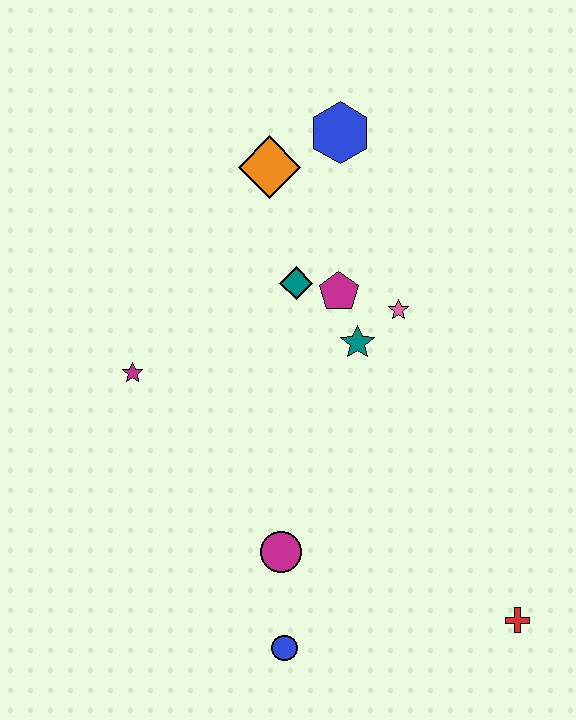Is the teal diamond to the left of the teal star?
Yes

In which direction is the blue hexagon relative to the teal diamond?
The blue hexagon is above the teal diamond.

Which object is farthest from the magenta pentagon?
The red cross is farthest from the magenta pentagon.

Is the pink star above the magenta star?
Yes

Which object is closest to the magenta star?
The teal diamond is closest to the magenta star.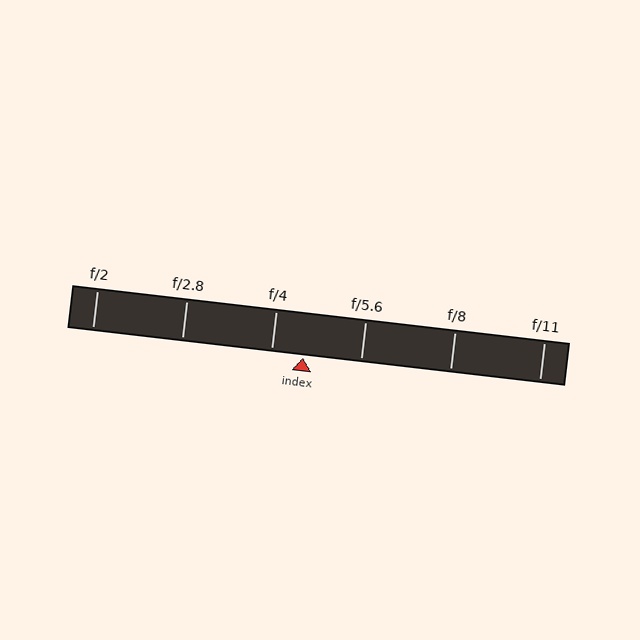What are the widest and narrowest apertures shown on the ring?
The widest aperture shown is f/2 and the narrowest is f/11.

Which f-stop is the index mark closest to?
The index mark is closest to f/4.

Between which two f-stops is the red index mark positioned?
The index mark is between f/4 and f/5.6.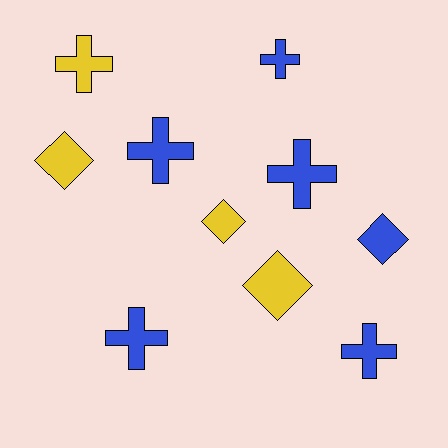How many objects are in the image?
There are 10 objects.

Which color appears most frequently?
Blue, with 6 objects.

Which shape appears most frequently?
Cross, with 6 objects.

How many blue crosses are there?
There are 5 blue crosses.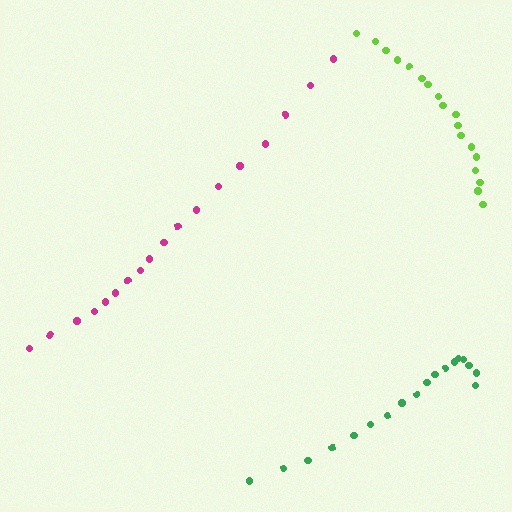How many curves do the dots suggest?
There are 3 distinct paths.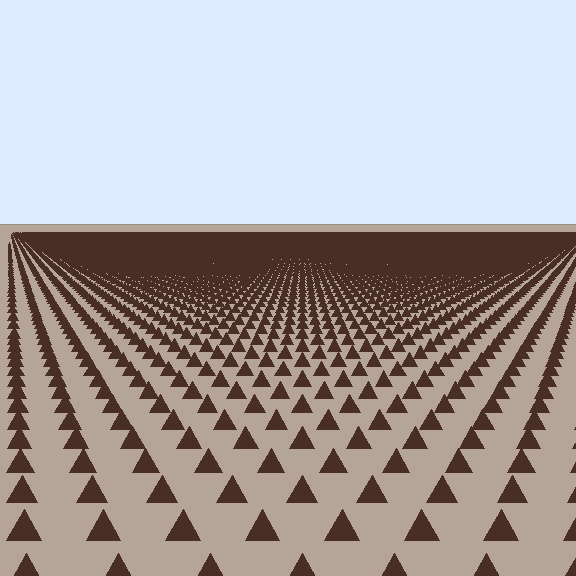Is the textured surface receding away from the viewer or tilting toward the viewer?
The surface is receding away from the viewer. Texture elements get smaller and denser toward the top.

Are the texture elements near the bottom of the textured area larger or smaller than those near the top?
Larger. Near the bottom, elements are closer to the viewer and appear at a bigger on-screen size.